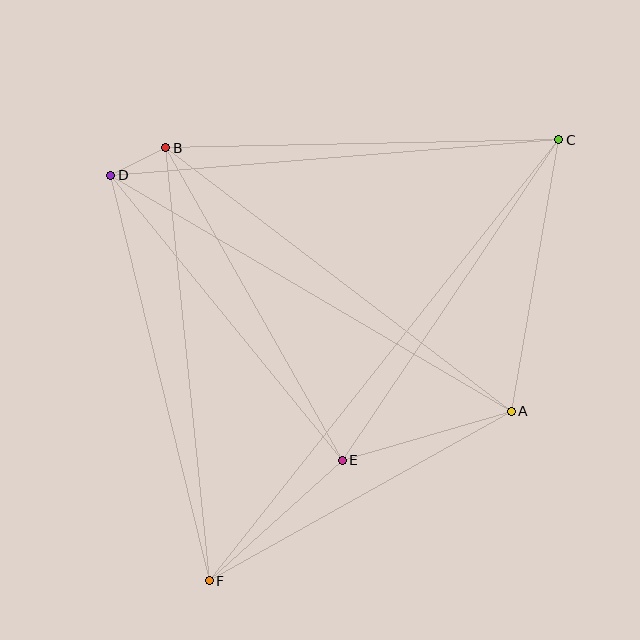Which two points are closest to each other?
Points B and D are closest to each other.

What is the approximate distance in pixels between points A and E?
The distance between A and E is approximately 176 pixels.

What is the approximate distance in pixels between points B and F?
The distance between B and F is approximately 435 pixels.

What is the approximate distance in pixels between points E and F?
The distance between E and F is approximately 179 pixels.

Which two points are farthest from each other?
Points C and F are farthest from each other.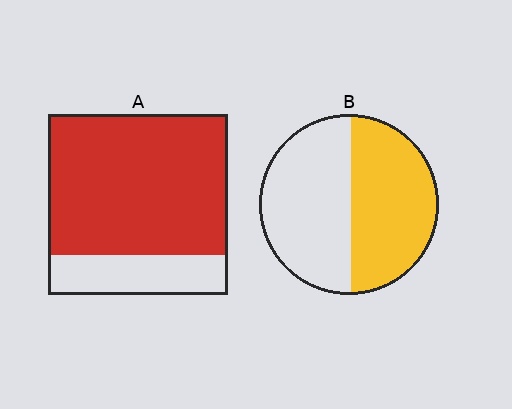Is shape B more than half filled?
Roughly half.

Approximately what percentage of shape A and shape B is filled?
A is approximately 80% and B is approximately 50%.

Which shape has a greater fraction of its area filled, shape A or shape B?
Shape A.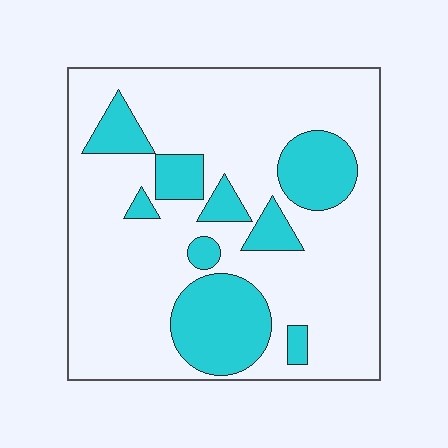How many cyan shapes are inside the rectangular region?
9.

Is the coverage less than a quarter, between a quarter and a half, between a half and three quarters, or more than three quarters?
Less than a quarter.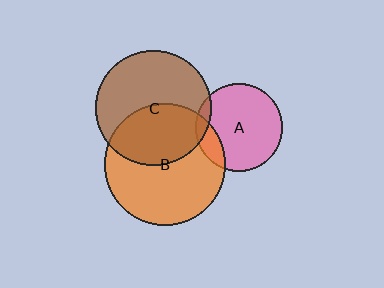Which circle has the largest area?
Circle B (orange).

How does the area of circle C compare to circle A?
Approximately 1.8 times.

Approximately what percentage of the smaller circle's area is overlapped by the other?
Approximately 15%.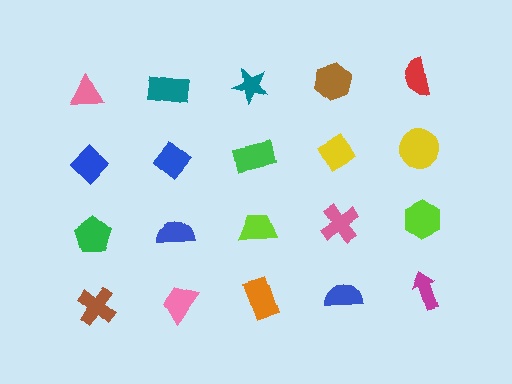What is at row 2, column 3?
A green rectangle.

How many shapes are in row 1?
5 shapes.